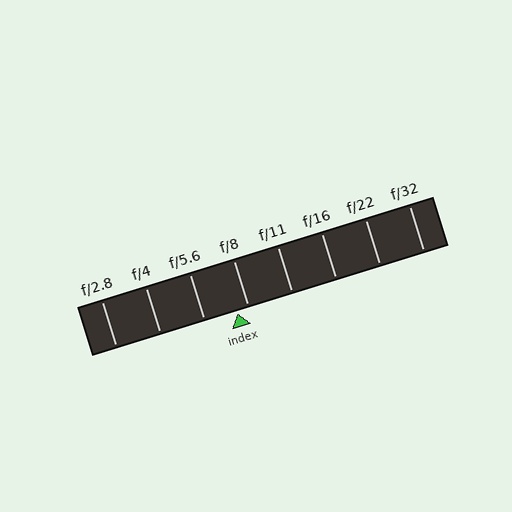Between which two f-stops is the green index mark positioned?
The index mark is between f/5.6 and f/8.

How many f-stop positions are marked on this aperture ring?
There are 8 f-stop positions marked.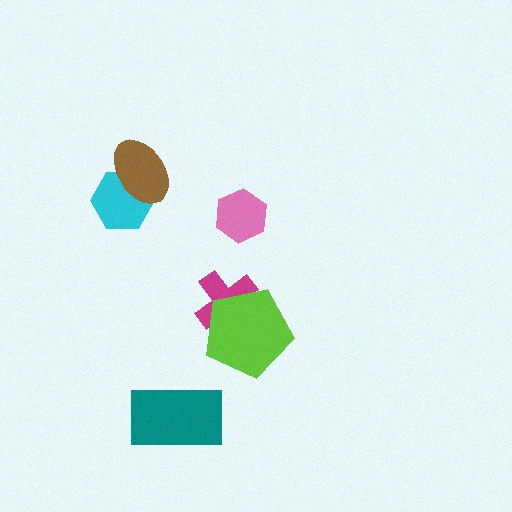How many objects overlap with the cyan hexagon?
1 object overlaps with the cyan hexagon.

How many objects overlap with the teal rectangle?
0 objects overlap with the teal rectangle.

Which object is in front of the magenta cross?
The lime pentagon is in front of the magenta cross.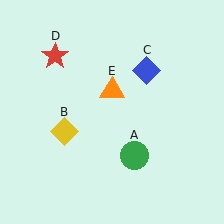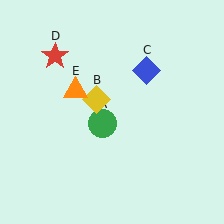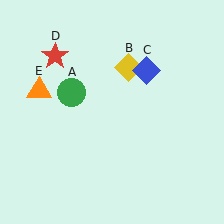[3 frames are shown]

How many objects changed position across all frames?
3 objects changed position: green circle (object A), yellow diamond (object B), orange triangle (object E).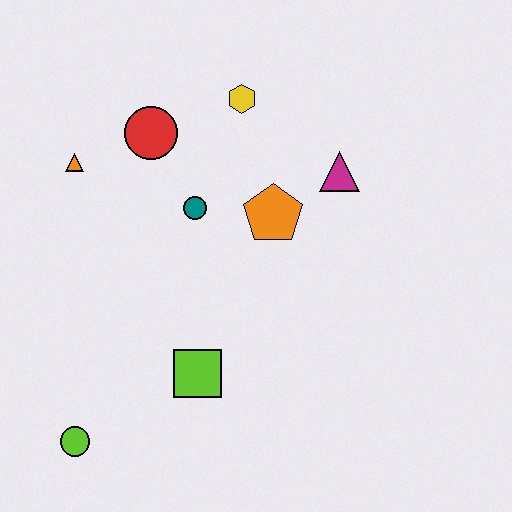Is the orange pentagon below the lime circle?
No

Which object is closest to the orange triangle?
The red circle is closest to the orange triangle.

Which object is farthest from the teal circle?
The lime circle is farthest from the teal circle.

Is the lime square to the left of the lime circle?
No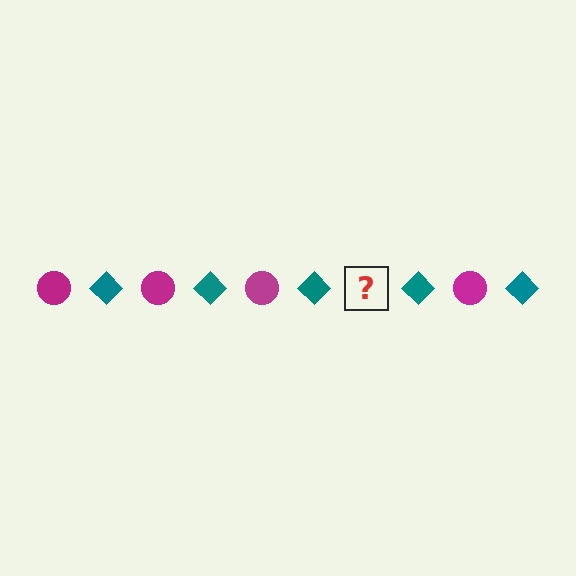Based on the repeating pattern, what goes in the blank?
The blank should be a magenta circle.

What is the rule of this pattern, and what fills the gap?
The rule is that the pattern alternates between magenta circle and teal diamond. The gap should be filled with a magenta circle.